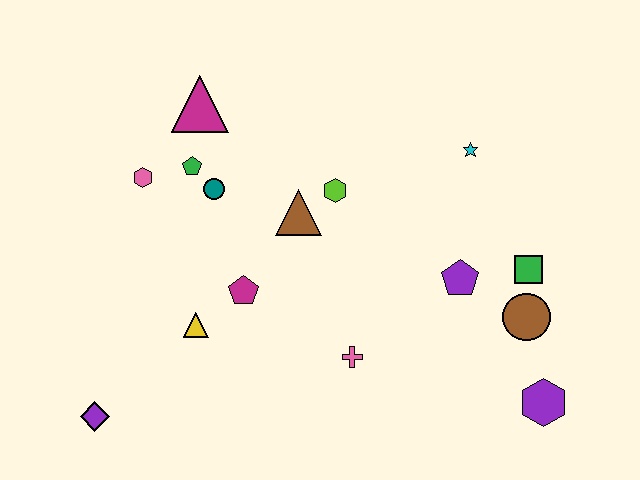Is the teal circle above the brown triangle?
Yes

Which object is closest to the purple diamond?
The yellow triangle is closest to the purple diamond.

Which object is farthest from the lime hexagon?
The purple diamond is farthest from the lime hexagon.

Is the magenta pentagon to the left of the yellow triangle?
No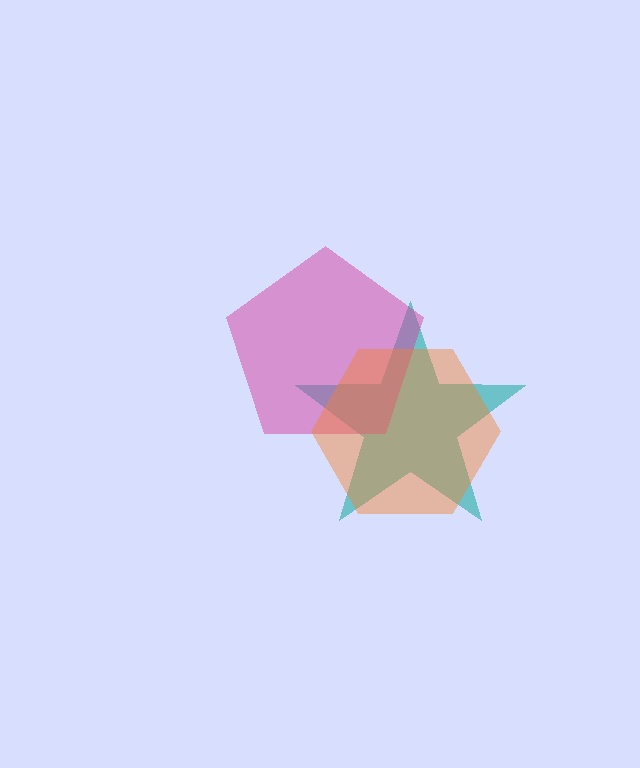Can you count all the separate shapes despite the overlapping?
Yes, there are 3 separate shapes.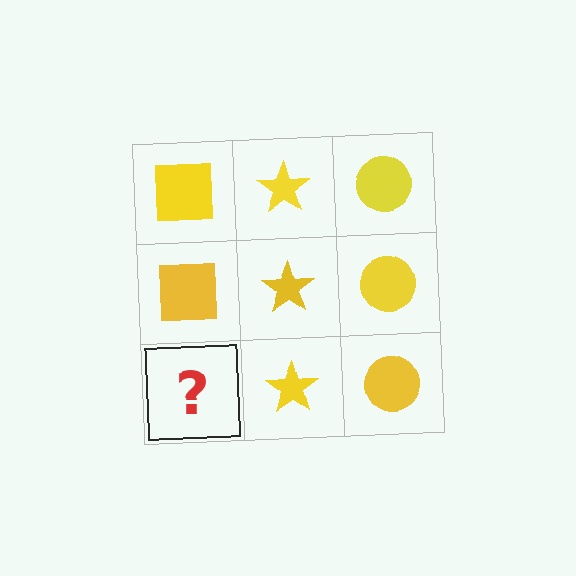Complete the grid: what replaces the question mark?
The question mark should be replaced with a yellow square.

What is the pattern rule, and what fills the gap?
The rule is that each column has a consistent shape. The gap should be filled with a yellow square.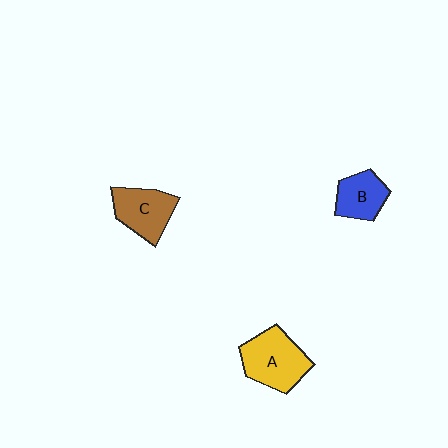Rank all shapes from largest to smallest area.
From largest to smallest: A (yellow), C (brown), B (blue).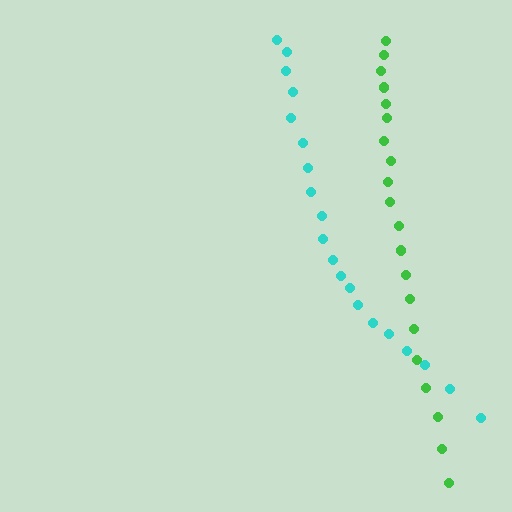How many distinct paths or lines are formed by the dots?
There are 2 distinct paths.